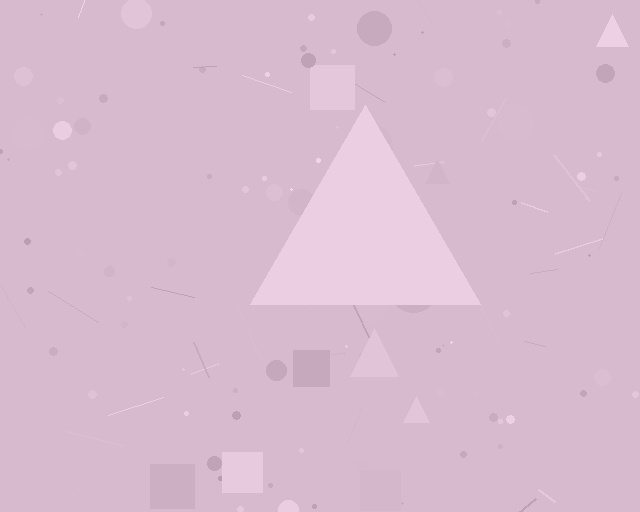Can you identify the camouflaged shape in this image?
The camouflaged shape is a triangle.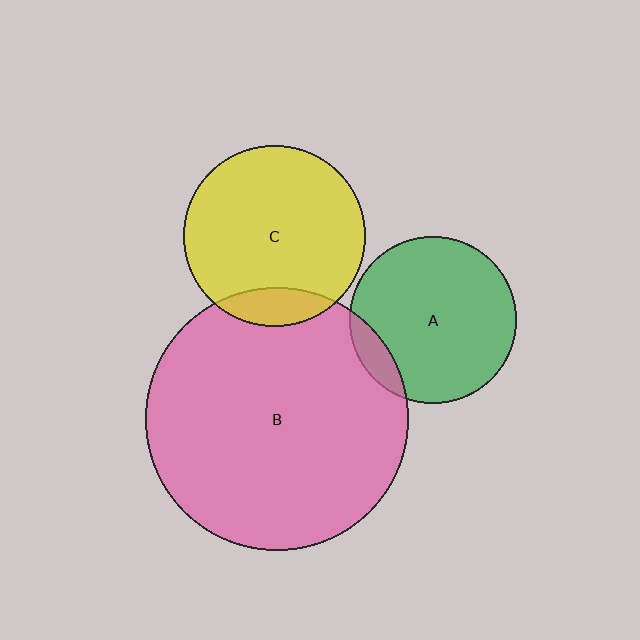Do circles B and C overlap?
Yes.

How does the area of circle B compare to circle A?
Approximately 2.5 times.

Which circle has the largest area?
Circle B (pink).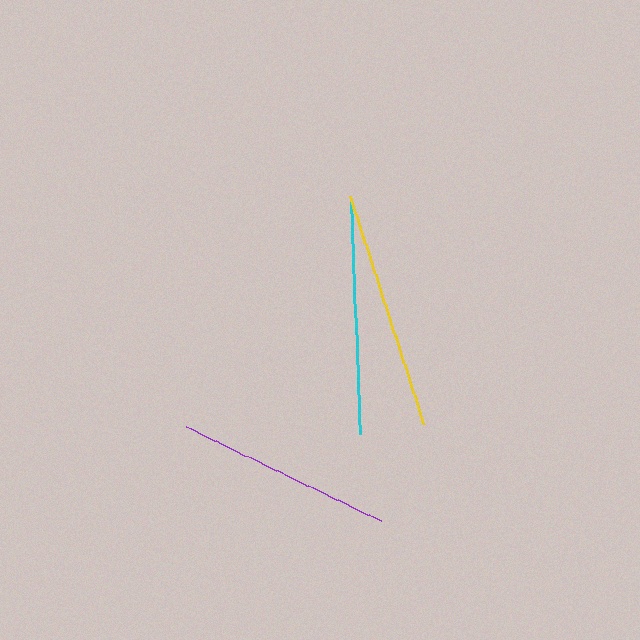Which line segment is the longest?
The yellow line is the longest at approximately 239 pixels.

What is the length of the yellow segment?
The yellow segment is approximately 239 pixels long.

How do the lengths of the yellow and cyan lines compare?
The yellow and cyan lines are approximately the same length.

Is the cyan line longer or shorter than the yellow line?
The yellow line is longer than the cyan line.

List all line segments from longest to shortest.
From longest to shortest: yellow, cyan, purple.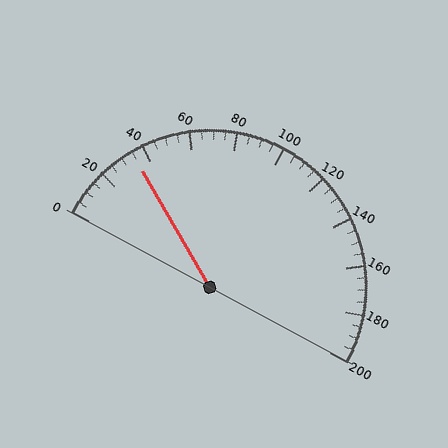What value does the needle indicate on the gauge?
The needle indicates approximately 35.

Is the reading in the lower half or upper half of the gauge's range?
The reading is in the lower half of the range (0 to 200).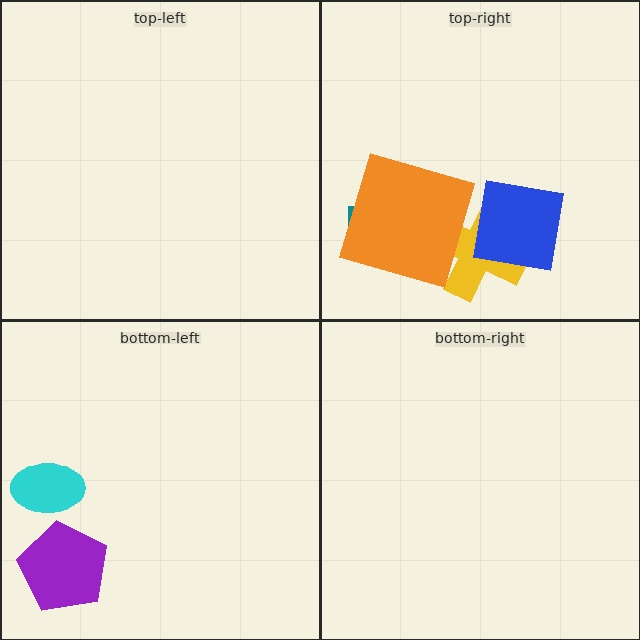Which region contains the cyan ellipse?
The bottom-left region.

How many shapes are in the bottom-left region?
2.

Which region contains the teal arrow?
The top-right region.